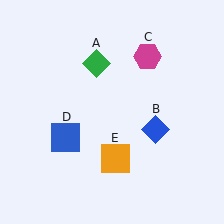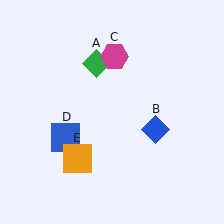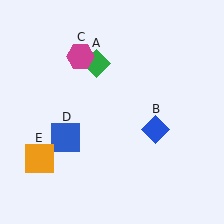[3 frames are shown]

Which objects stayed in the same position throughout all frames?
Green diamond (object A) and blue diamond (object B) and blue square (object D) remained stationary.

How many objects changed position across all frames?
2 objects changed position: magenta hexagon (object C), orange square (object E).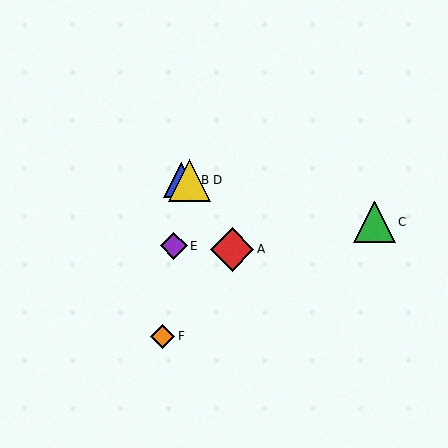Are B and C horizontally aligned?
No, B is at y≈180 and C is at y≈222.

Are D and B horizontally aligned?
Yes, both are at y≈180.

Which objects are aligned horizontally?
Objects B, D are aligned horizontally.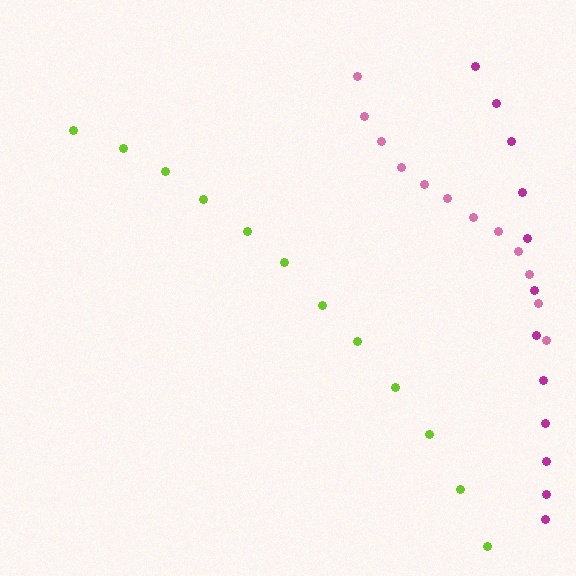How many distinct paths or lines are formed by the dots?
There are 3 distinct paths.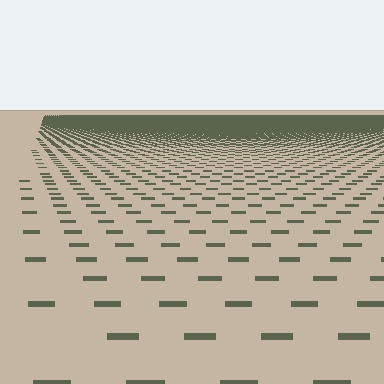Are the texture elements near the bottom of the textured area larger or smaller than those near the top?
Larger. Near the bottom, elements are closer to the viewer and appear at a bigger on-screen size.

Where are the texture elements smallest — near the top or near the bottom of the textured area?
Near the top.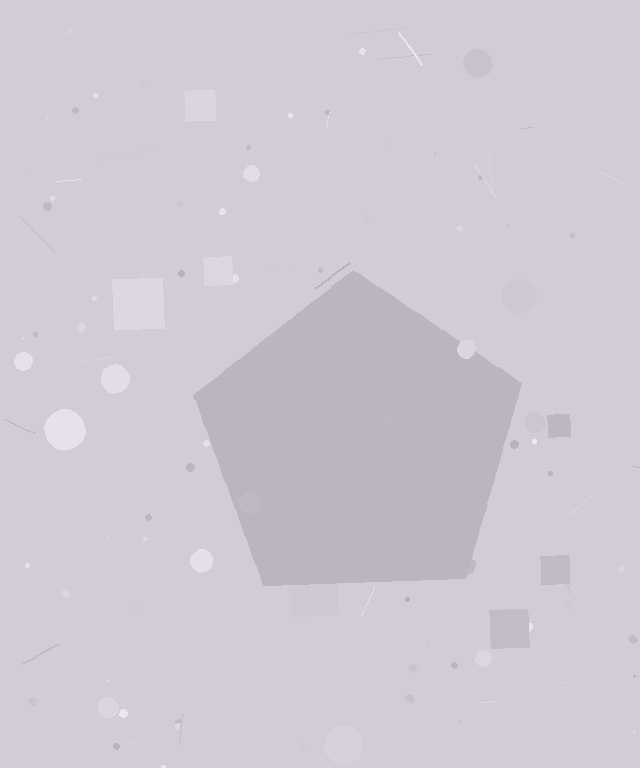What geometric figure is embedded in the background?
A pentagon is embedded in the background.